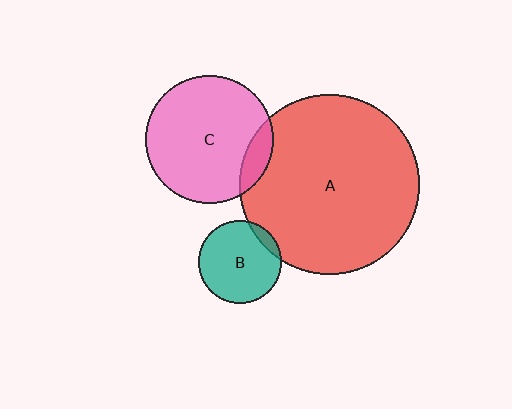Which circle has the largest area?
Circle A (red).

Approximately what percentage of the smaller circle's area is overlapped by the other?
Approximately 10%.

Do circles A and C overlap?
Yes.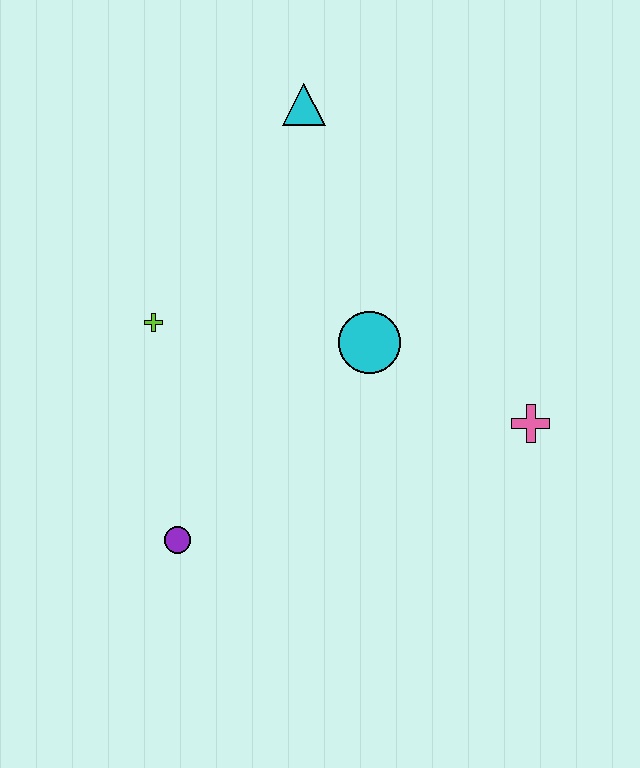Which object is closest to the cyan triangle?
The cyan circle is closest to the cyan triangle.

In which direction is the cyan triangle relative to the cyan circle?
The cyan triangle is above the cyan circle.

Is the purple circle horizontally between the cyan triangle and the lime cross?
Yes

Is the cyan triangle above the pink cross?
Yes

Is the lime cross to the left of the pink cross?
Yes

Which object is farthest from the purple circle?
The cyan triangle is farthest from the purple circle.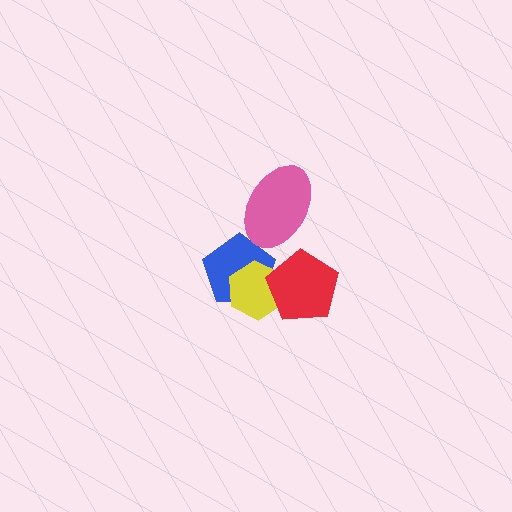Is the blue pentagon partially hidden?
Yes, it is partially covered by another shape.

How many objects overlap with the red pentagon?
2 objects overlap with the red pentagon.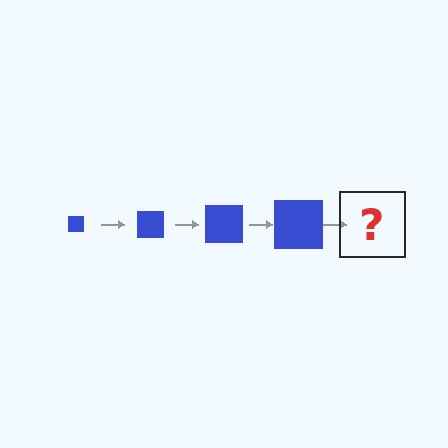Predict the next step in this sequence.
The next step is a blue square, larger than the previous one.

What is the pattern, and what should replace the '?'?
The pattern is that the square gets progressively larger each step. The '?' should be a blue square, larger than the previous one.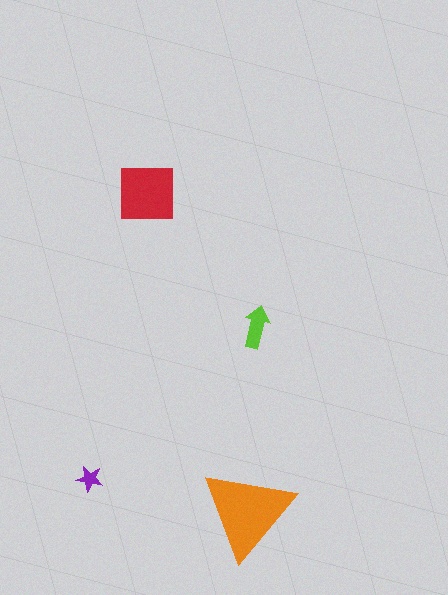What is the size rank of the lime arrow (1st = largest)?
3rd.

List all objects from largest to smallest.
The orange triangle, the red square, the lime arrow, the purple star.